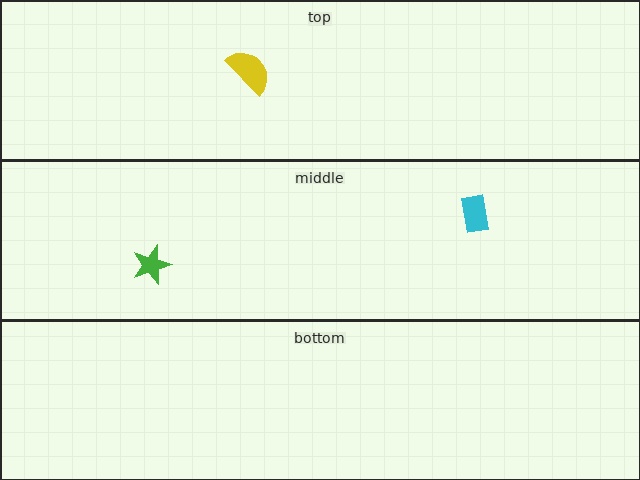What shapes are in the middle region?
The green star, the cyan rectangle.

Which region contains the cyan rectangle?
The middle region.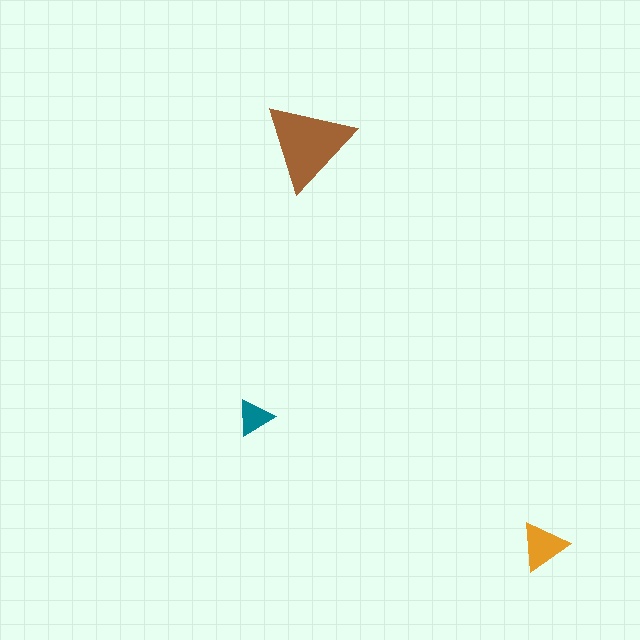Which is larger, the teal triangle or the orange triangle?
The orange one.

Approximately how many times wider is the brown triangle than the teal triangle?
About 2.5 times wider.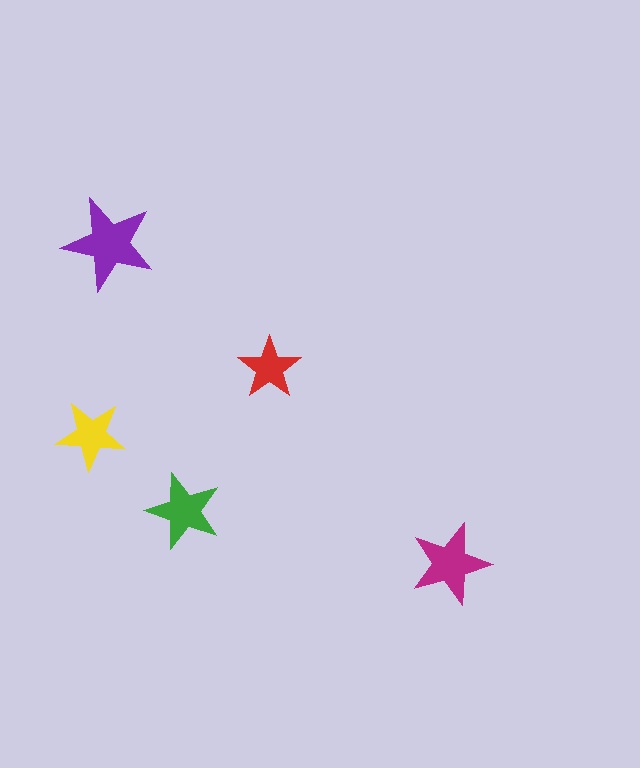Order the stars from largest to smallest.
the purple one, the magenta one, the green one, the yellow one, the red one.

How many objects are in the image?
There are 5 objects in the image.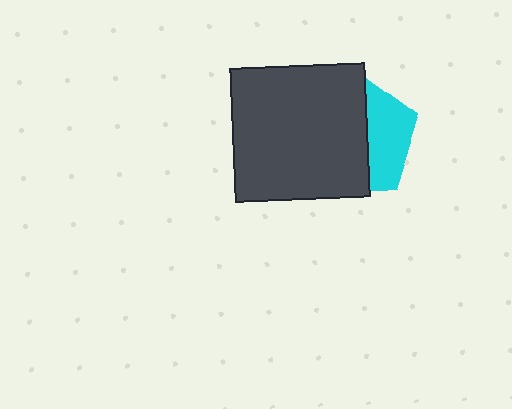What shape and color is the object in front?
The object in front is a dark gray square.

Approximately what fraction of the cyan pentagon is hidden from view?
Roughly 65% of the cyan pentagon is hidden behind the dark gray square.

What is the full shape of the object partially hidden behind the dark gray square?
The partially hidden object is a cyan pentagon.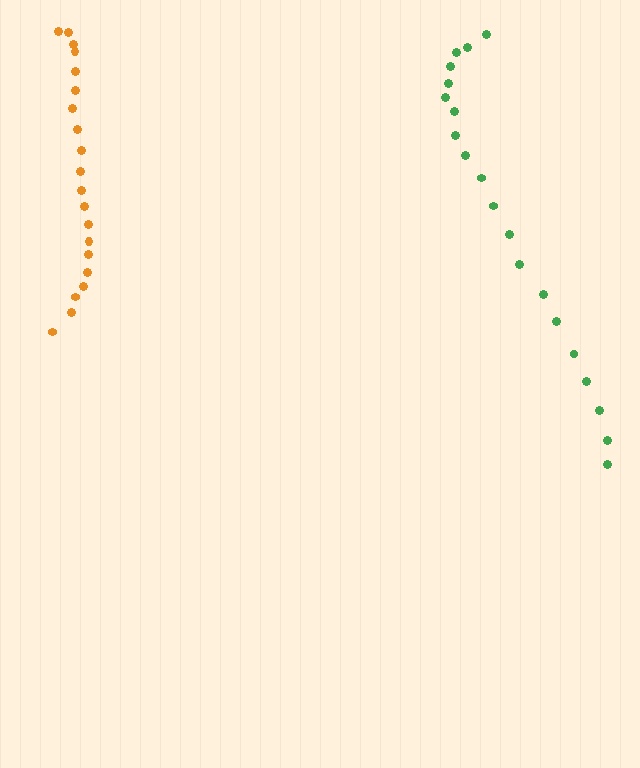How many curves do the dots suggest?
There are 2 distinct paths.